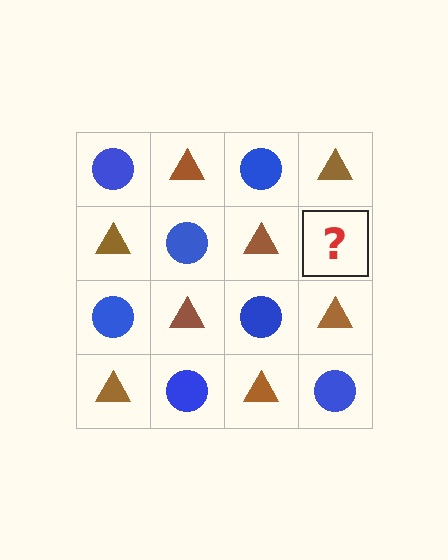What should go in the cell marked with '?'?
The missing cell should contain a blue circle.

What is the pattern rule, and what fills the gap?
The rule is that it alternates blue circle and brown triangle in a checkerboard pattern. The gap should be filled with a blue circle.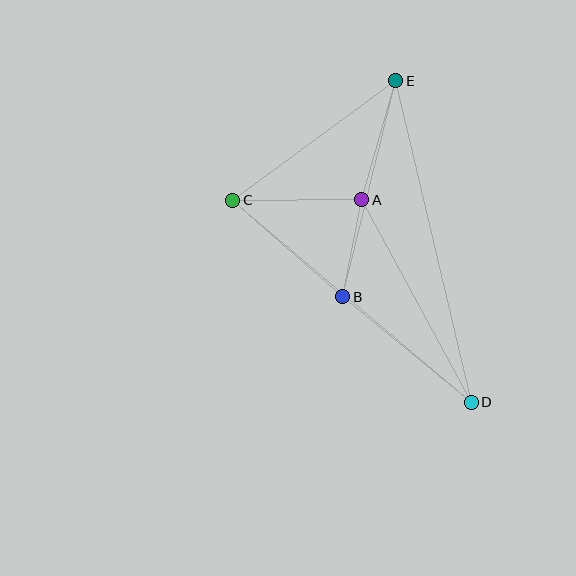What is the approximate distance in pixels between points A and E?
The distance between A and E is approximately 124 pixels.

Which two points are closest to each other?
Points A and B are closest to each other.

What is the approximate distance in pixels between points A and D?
The distance between A and D is approximately 230 pixels.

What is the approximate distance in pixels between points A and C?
The distance between A and C is approximately 129 pixels.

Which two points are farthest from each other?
Points D and E are farthest from each other.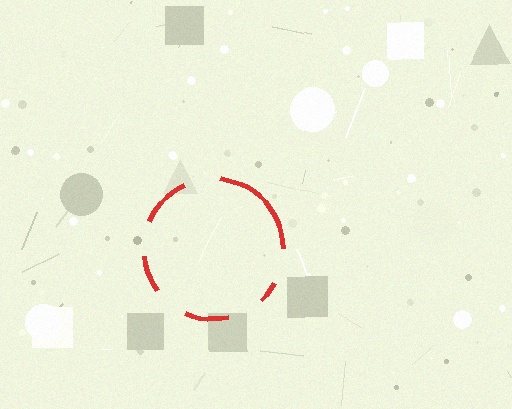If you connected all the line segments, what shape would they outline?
They would outline a circle.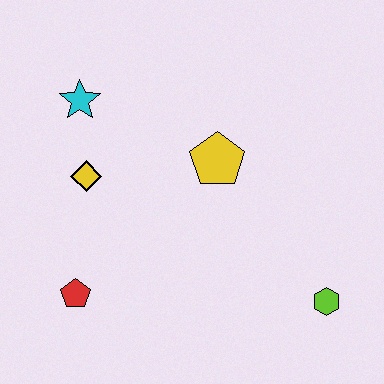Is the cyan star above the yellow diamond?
Yes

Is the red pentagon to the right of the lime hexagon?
No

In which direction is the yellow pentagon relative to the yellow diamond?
The yellow pentagon is to the right of the yellow diamond.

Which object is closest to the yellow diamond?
The cyan star is closest to the yellow diamond.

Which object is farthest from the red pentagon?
The lime hexagon is farthest from the red pentagon.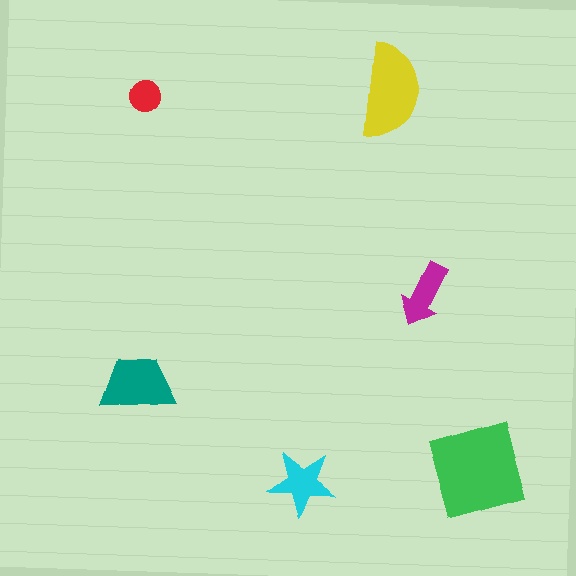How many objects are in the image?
There are 6 objects in the image.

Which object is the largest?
The green diamond.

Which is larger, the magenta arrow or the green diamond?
The green diamond.